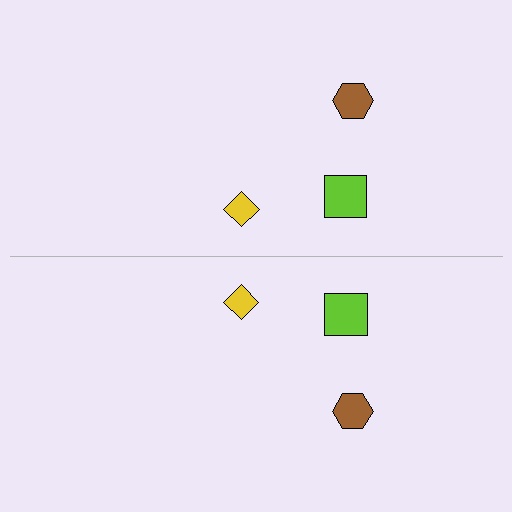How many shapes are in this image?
There are 6 shapes in this image.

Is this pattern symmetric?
Yes, this pattern has bilateral (reflection) symmetry.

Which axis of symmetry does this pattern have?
The pattern has a horizontal axis of symmetry running through the center of the image.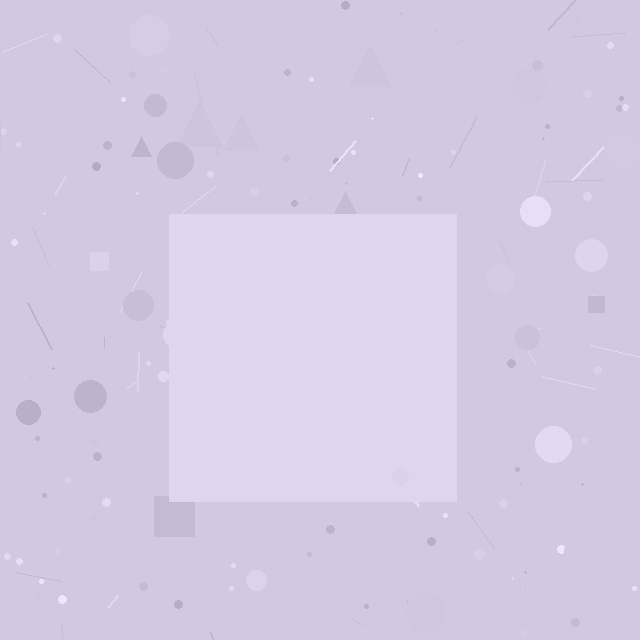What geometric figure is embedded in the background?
A square is embedded in the background.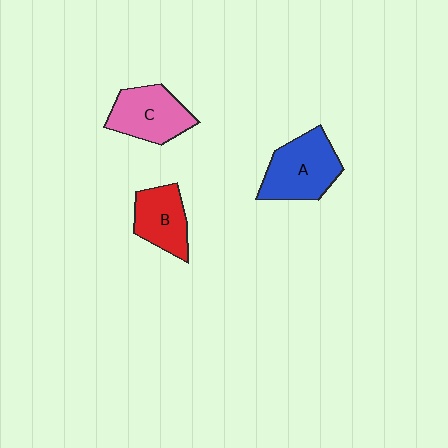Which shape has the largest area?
Shape A (blue).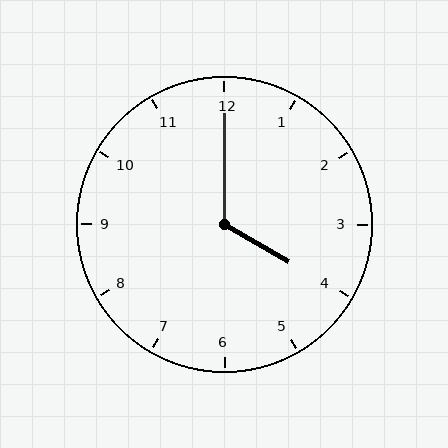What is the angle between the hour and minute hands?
Approximately 120 degrees.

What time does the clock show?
4:00.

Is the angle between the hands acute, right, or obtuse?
It is obtuse.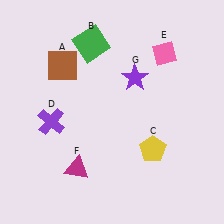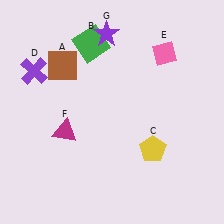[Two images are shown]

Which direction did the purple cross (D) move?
The purple cross (D) moved up.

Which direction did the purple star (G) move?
The purple star (G) moved up.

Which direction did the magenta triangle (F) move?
The magenta triangle (F) moved up.